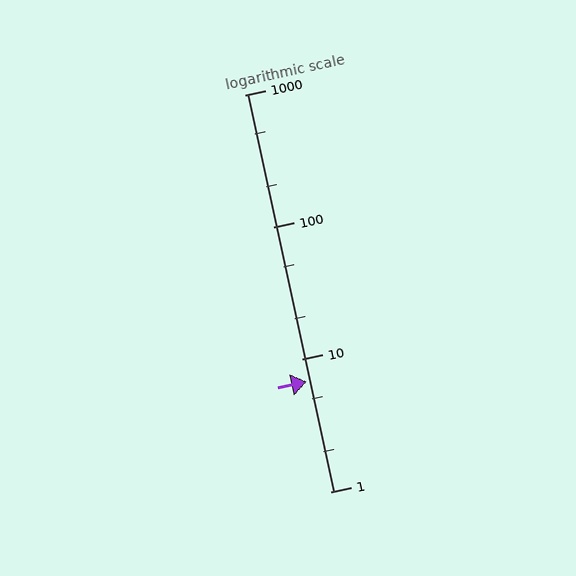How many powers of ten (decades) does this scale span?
The scale spans 3 decades, from 1 to 1000.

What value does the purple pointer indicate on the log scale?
The pointer indicates approximately 6.8.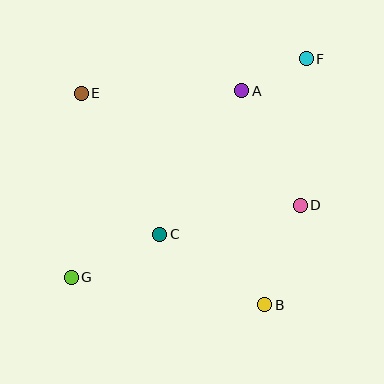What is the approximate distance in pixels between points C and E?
The distance between C and E is approximately 162 pixels.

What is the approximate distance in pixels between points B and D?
The distance between B and D is approximately 106 pixels.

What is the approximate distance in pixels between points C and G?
The distance between C and G is approximately 98 pixels.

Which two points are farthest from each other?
Points F and G are farthest from each other.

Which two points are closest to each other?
Points A and F are closest to each other.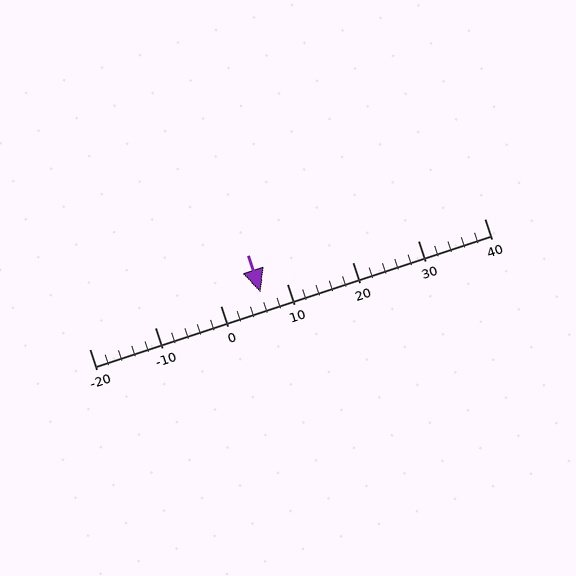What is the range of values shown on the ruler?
The ruler shows values from -20 to 40.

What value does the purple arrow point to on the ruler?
The purple arrow points to approximately 6.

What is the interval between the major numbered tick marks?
The major tick marks are spaced 10 units apart.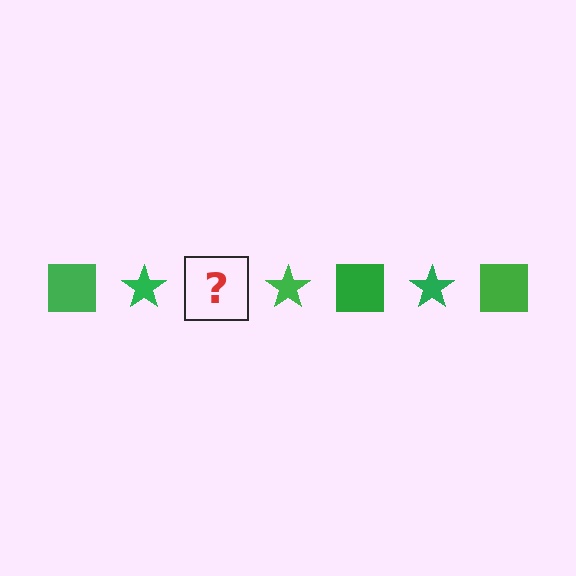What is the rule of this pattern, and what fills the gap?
The rule is that the pattern cycles through square, star shapes in green. The gap should be filled with a green square.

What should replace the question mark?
The question mark should be replaced with a green square.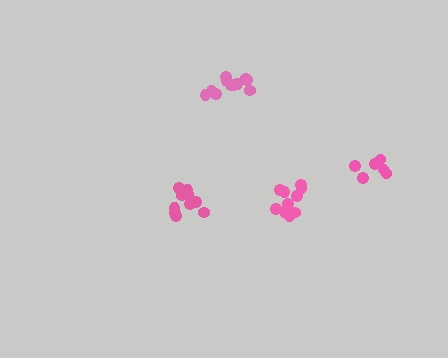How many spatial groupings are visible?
There are 4 spatial groupings.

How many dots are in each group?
Group 1: 10 dots, Group 2: 10 dots, Group 3: 6 dots, Group 4: 11 dots (37 total).